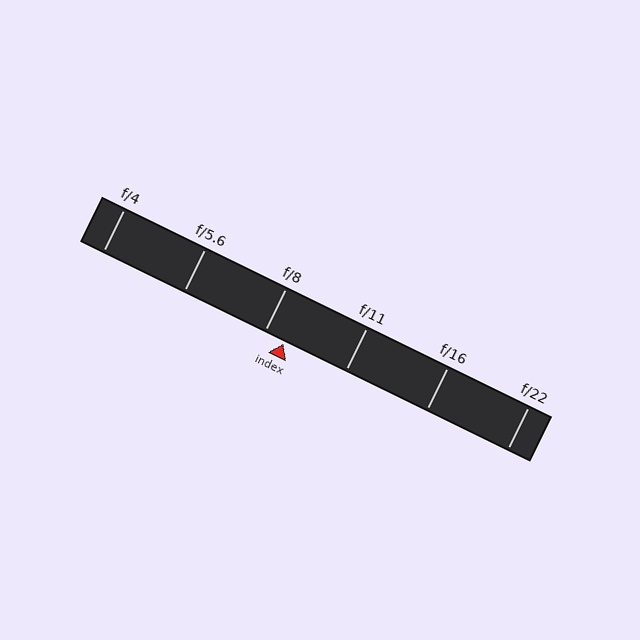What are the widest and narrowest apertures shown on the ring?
The widest aperture shown is f/4 and the narrowest is f/22.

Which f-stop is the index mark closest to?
The index mark is closest to f/8.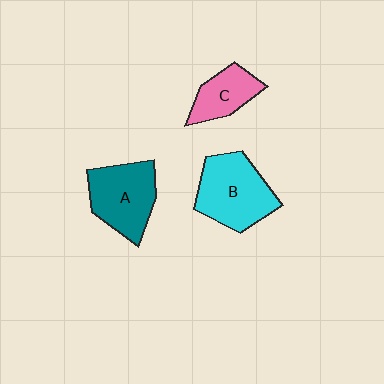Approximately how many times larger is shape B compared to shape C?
Approximately 1.8 times.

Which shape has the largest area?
Shape B (cyan).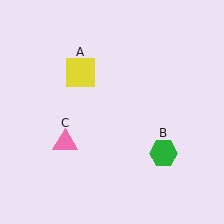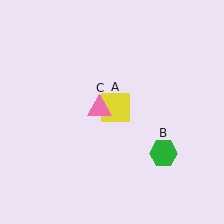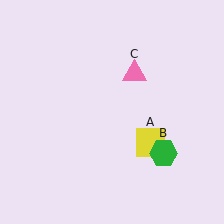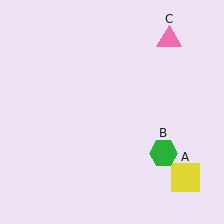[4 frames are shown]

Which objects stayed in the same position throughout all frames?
Green hexagon (object B) remained stationary.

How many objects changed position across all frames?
2 objects changed position: yellow square (object A), pink triangle (object C).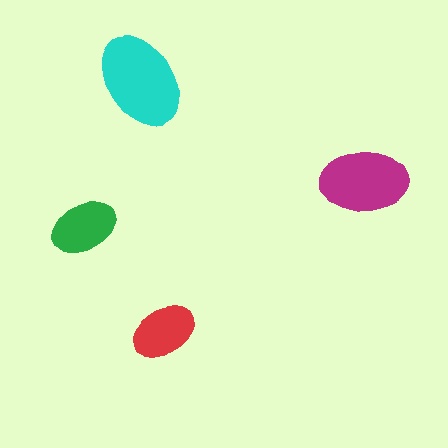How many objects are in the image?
There are 4 objects in the image.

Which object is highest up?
The cyan ellipse is topmost.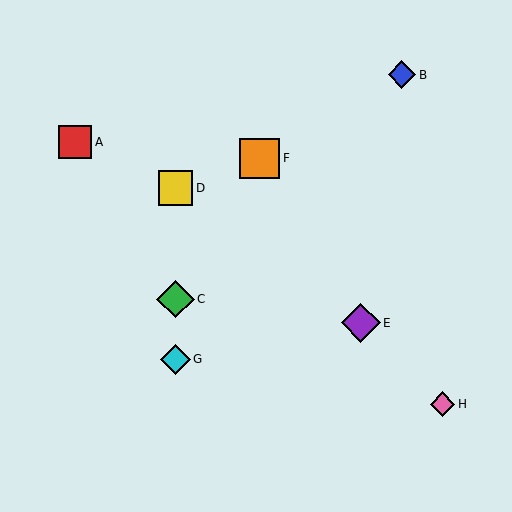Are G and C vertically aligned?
Yes, both are at x≈175.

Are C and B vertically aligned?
No, C is at x≈175 and B is at x≈402.